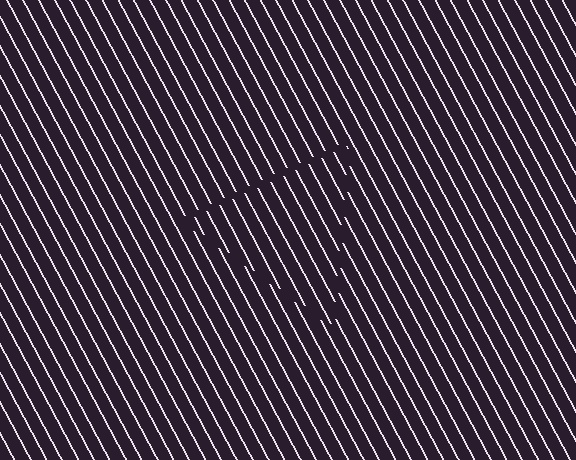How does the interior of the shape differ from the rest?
The interior of the shape contains the same grating, shifted by half a period — the contour is defined by the phase discontinuity where line-ends from the inner and outer gratings abut.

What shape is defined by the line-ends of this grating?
An illusory triangle. The interior of the shape contains the same grating, shifted by half a period — the contour is defined by the phase discontinuity where line-ends from the inner and outer gratings abut.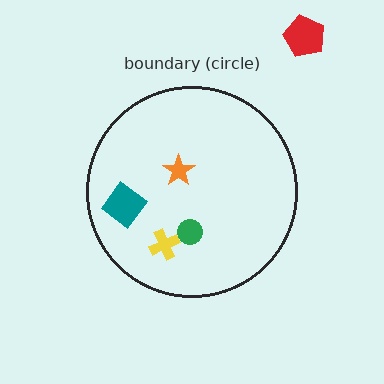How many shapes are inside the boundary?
4 inside, 1 outside.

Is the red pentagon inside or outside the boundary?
Outside.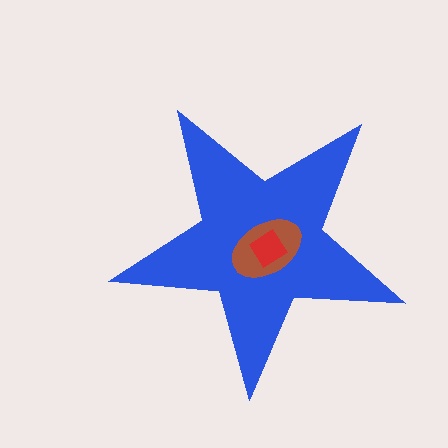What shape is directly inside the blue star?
The brown ellipse.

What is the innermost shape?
The red diamond.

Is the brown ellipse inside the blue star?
Yes.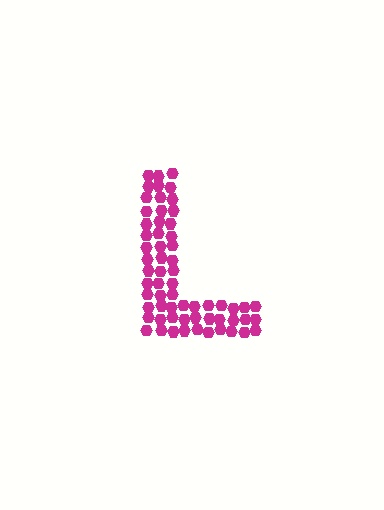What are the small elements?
The small elements are hexagons.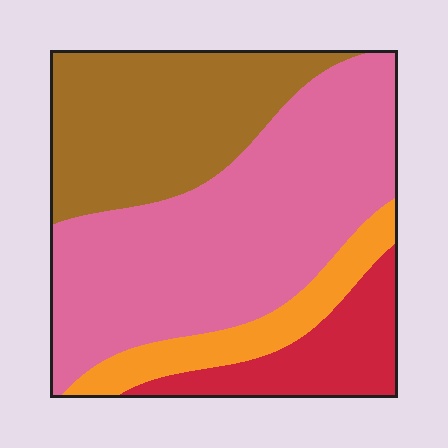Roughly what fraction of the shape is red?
Red covers about 15% of the shape.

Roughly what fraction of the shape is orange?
Orange covers roughly 10% of the shape.